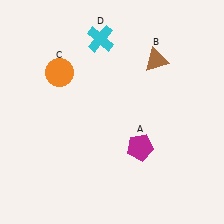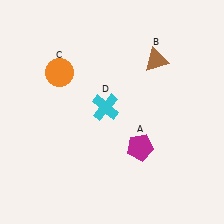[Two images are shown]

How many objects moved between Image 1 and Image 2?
1 object moved between the two images.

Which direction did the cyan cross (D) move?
The cyan cross (D) moved down.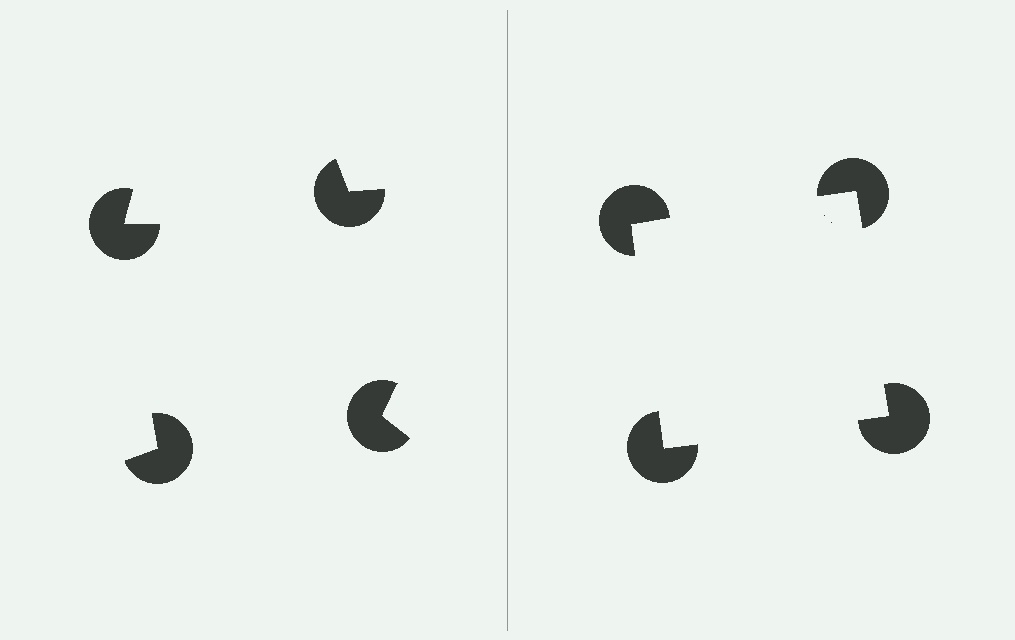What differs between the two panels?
The pac-man discs are positioned identically on both sides; only the wedge orientations differ. On the right they align to a square; on the left they are misaligned.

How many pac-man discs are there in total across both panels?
8 — 4 on each side.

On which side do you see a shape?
An illusory square appears on the right side. On the left side the wedge cuts are rotated, so no coherent shape forms.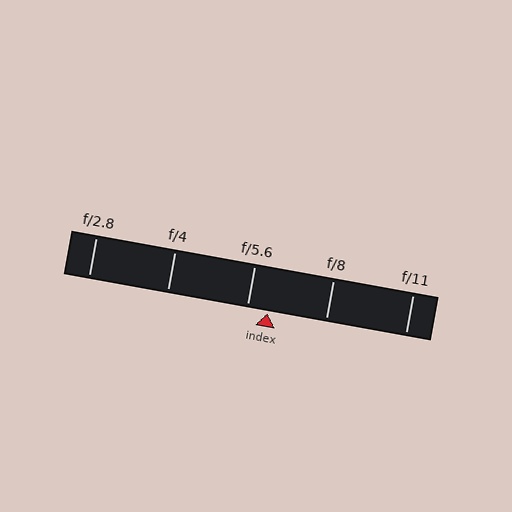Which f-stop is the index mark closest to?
The index mark is closest to f/5.6.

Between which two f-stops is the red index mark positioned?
The index mark is between f/5.6 and f/8.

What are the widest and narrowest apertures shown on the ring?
The widest aperture shown is f/2.8 and the narrowest is f/11.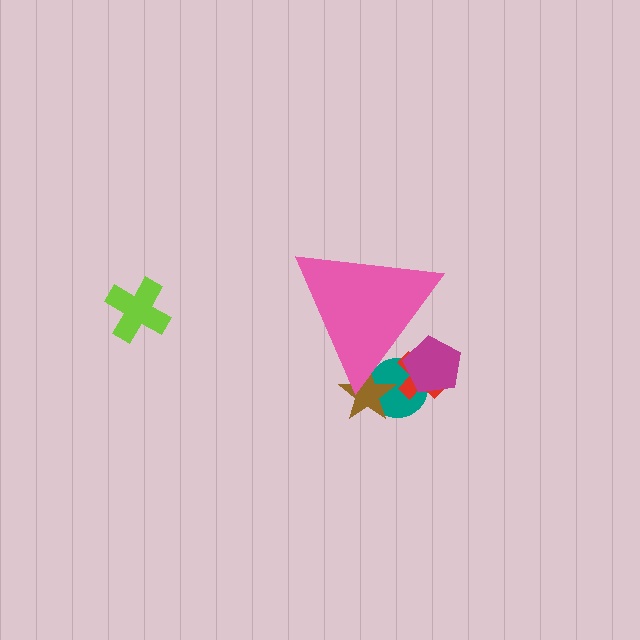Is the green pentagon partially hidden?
Yes, the green pentagon is partially hidden behind the pink triangle.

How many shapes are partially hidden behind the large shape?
5 shapes are partially hidden.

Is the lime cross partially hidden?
No, the lime cross is fully visible.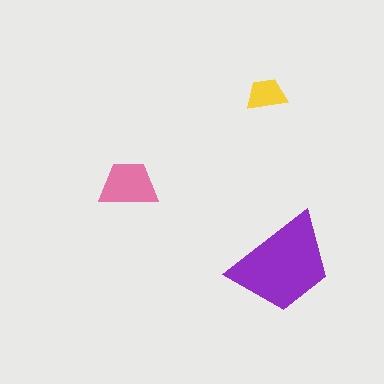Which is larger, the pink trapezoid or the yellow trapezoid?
The pink one.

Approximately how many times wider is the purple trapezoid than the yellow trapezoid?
About 2.5 times wider.